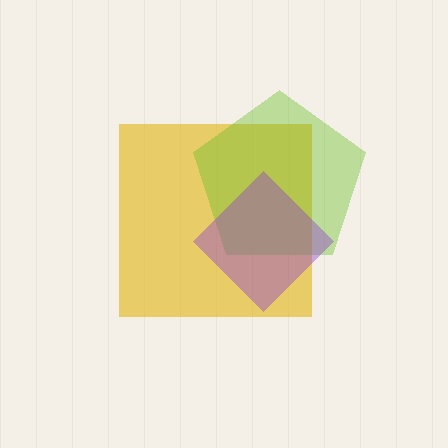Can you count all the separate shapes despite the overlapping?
Yes, there are 3 separate shapes.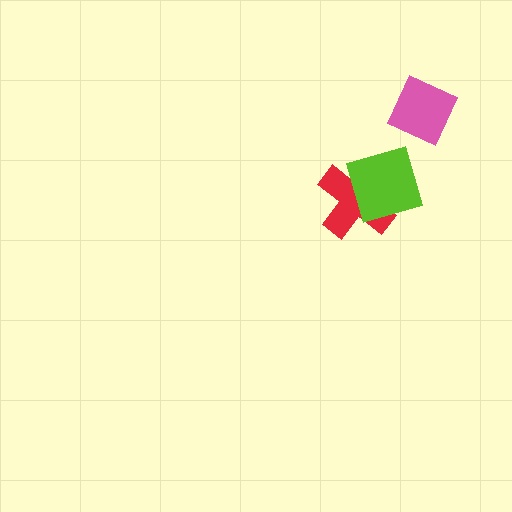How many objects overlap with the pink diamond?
0 objects overlap with the pink diamond.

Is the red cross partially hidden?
Yes, it is partially covered by another shape.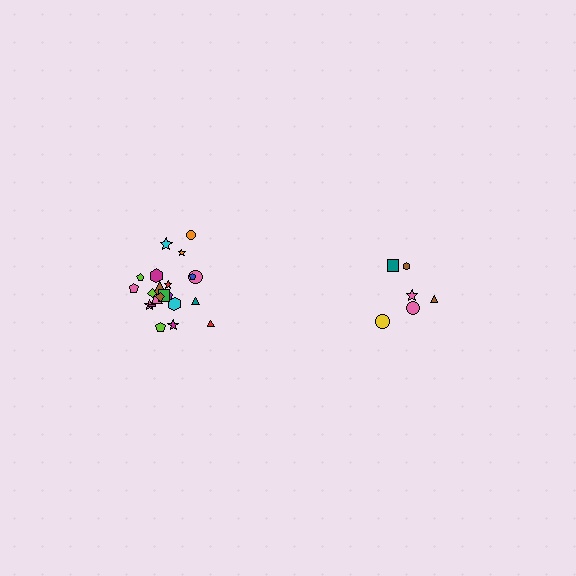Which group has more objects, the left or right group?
The left group.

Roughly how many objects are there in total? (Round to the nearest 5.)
Roughly 30 objects in total.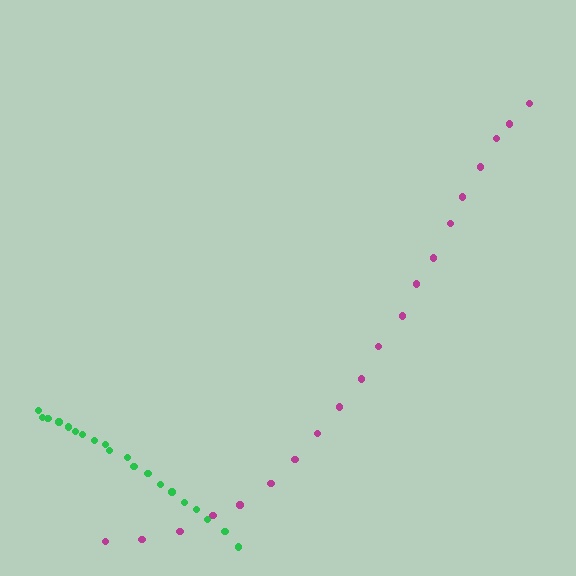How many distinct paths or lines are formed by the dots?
There are 2 distinct paths.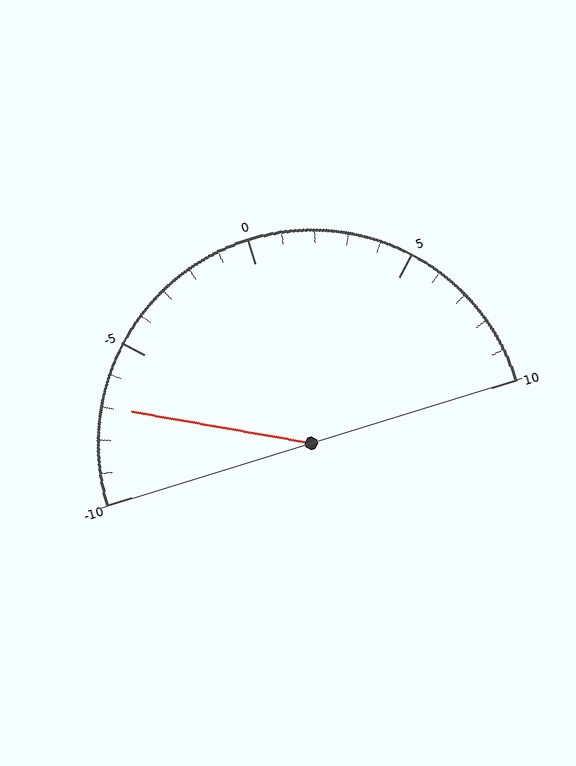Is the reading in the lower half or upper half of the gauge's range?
The reading is in the lower half of the range (-10 to 10).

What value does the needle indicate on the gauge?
The needle indicates approximately -7.